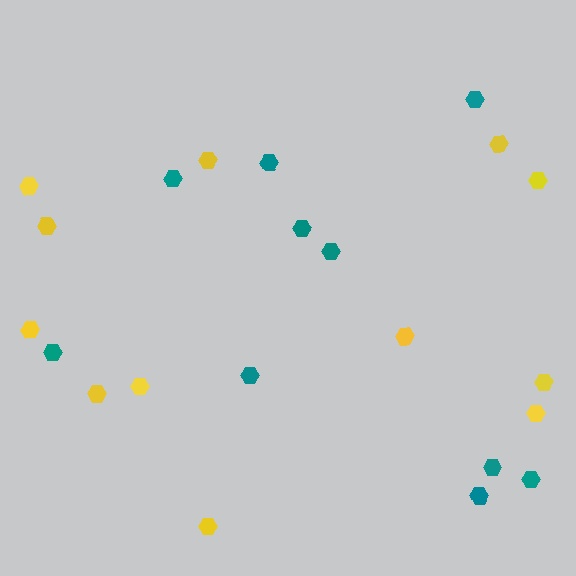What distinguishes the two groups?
There are 2 groups: one group of teal hexagons (10) and one group of yellow hexagons (12).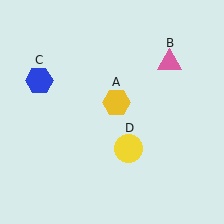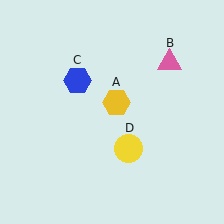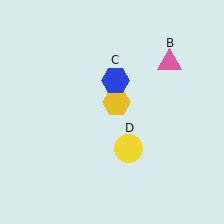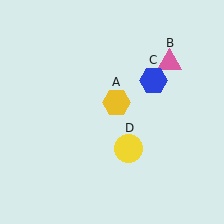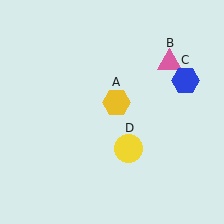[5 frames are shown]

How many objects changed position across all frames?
1 object changed position: blue hexagon (object C).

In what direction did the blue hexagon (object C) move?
The blue hexagon (object C) moved right.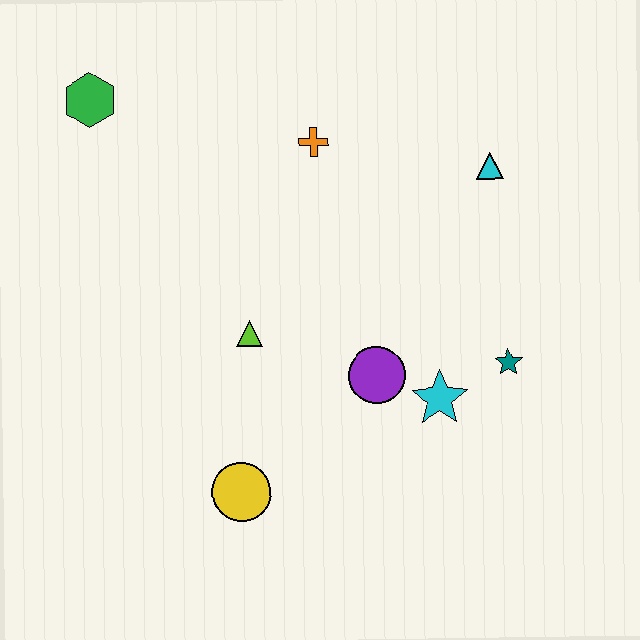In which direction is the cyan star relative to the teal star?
The cyan star is to the left of the teal star.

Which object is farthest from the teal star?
The green hexagon is farthest from the teal star.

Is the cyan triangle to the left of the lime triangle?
No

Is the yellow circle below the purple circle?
Yes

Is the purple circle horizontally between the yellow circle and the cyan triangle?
Yes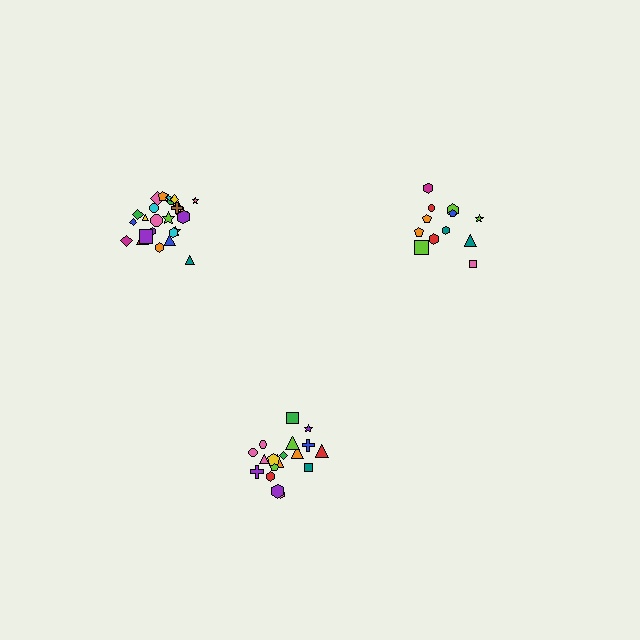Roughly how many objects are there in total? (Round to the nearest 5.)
Roughly 55 objects in total.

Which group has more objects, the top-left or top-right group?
The top-left group.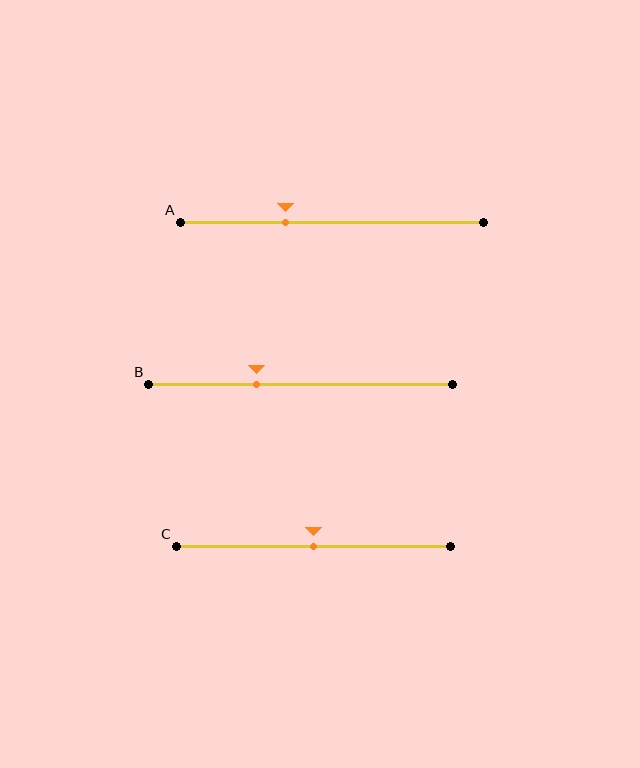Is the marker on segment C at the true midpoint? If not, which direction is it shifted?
Yes, the marker on segment C is at the true midpoint.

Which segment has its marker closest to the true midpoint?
Segment C has its marker closest to the true midpoint.